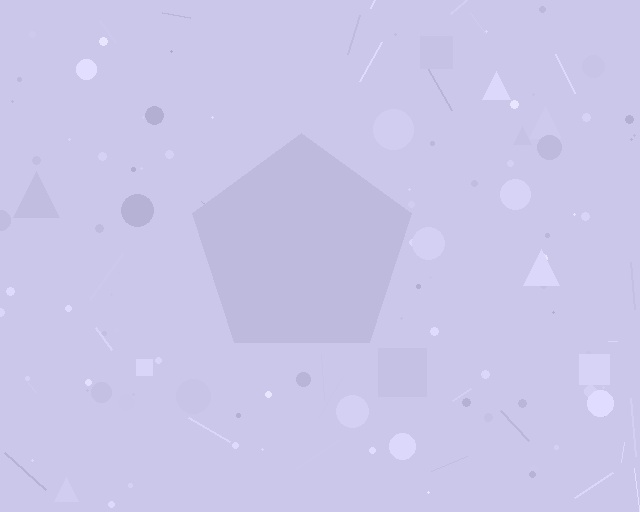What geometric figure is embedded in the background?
A pentagon is embedded in the background.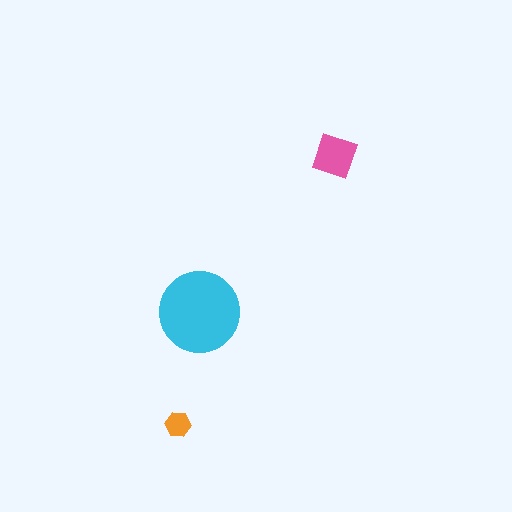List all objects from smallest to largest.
The orange hexagon, the pink diamond, the cyan circle.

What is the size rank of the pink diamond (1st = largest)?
2nd.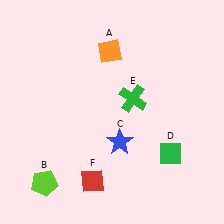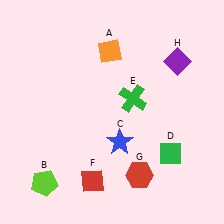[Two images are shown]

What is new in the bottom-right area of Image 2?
A red hexagon (G) was added in the bottom-right area of Image 2.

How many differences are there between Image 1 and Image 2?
There are 2 differences between the two images.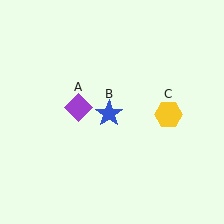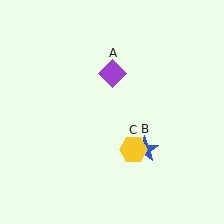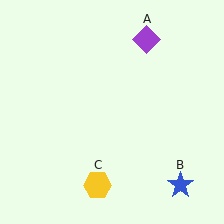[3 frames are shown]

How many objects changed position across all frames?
3 objects changed position: purple diamond (object A), blue star (object B), yellow hexagon (object C).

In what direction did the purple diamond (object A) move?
The purple diamond (object A) moved up and to the right.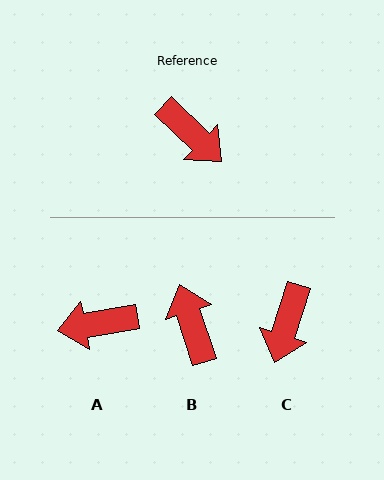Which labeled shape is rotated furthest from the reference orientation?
B, about 152 degrees away.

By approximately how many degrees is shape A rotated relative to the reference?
Approximately 126 degrees clockwise.